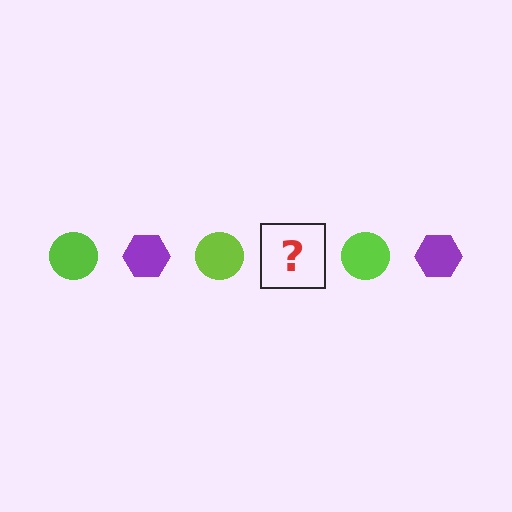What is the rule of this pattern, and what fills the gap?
The rule is that the pattern alternates between lime circle and purple hexagon. The gap should be filled with a purple hexagon.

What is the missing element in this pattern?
The missing element is a purple hexagon.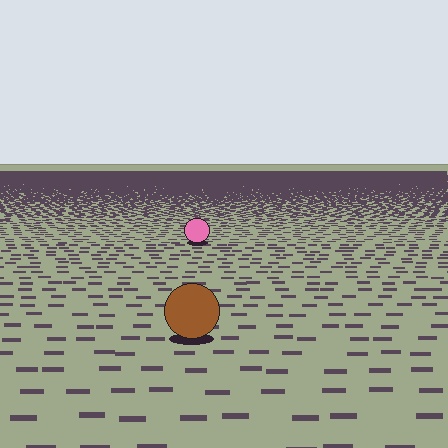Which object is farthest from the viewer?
The pink circle is farthest from the viewer. It appears smaller and the ground texture around it is denser.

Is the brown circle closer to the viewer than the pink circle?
Yes. The brown circle is closer — you can tell from the texture gradient: the ground texture is coarser near it.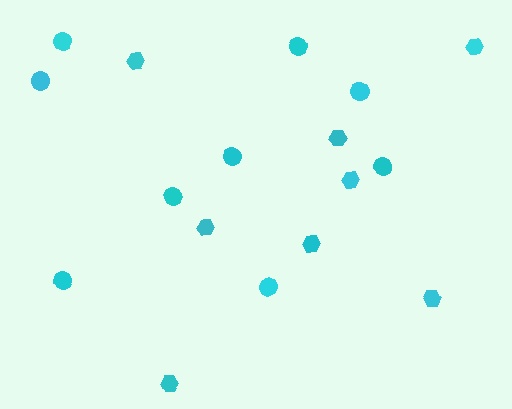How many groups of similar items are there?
There are 2 groups: one group of hexagons (8) and one group of circles (9).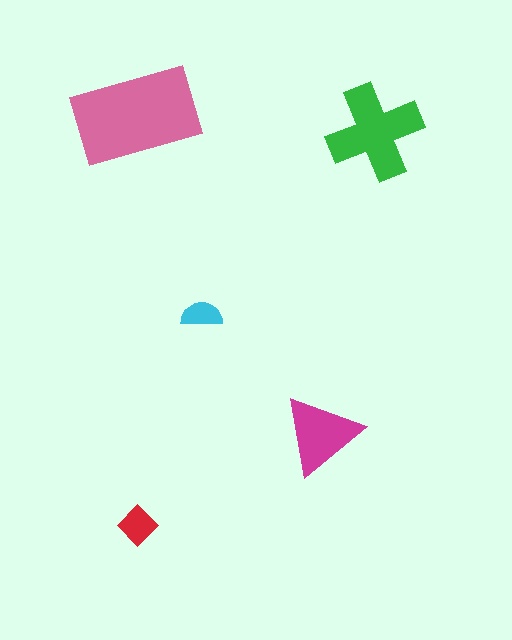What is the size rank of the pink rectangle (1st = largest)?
1st.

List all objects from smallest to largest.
The cyan semicircle, the red diamond, the magenta triangle, the green cross, the pink rectangle.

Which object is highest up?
The pink rectangle is topmost.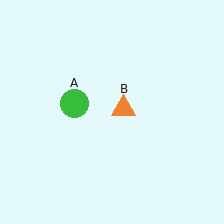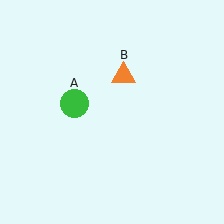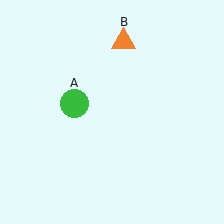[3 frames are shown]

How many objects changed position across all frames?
1 object changed position: orange triangle (object B).